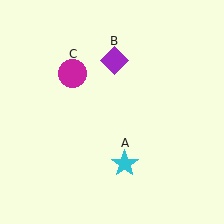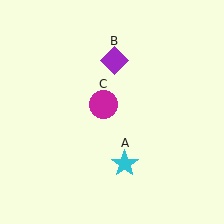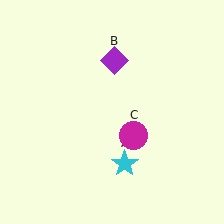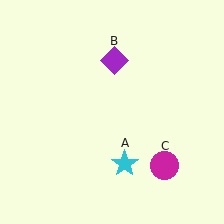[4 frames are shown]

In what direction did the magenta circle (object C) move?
The magenta circle (object C) moved down and to the right.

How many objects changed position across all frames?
1 object changed position: magenta circle (object C).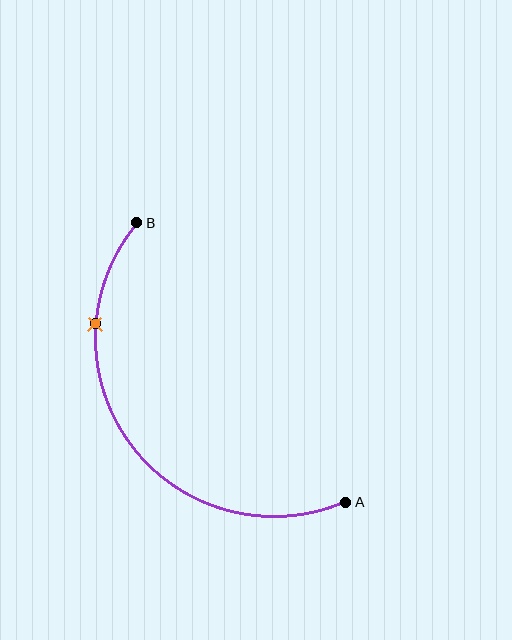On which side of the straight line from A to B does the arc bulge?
The arc bulges below and to the left of the straight line connecting A and B.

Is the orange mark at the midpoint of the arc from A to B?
No. The orange mark lies on the arc but is closer to endpoint B. The arc midpoint would be at the point on the curve equidistant along the arc from both A and B.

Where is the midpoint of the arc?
The arc midpoint is the point on the curve farthest from the straight line joining A and B. It sits below and to the left of that line.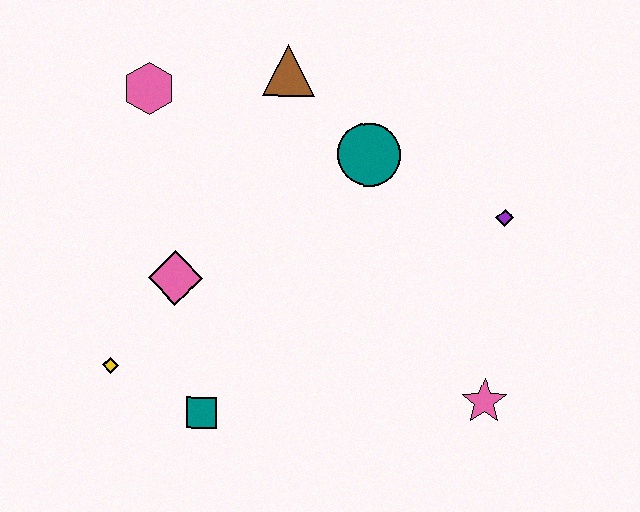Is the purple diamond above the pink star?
Yes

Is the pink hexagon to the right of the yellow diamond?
Yes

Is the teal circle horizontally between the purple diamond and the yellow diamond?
Yes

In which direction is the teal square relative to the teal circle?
The teal square is below the teal circle.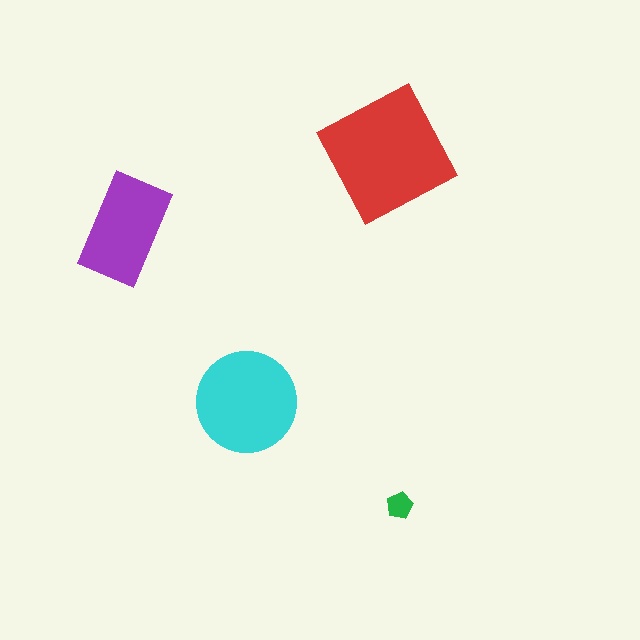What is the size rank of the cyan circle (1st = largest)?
2nd.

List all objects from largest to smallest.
The red square, the cyan circle, the purple rectangle, the green pentagon.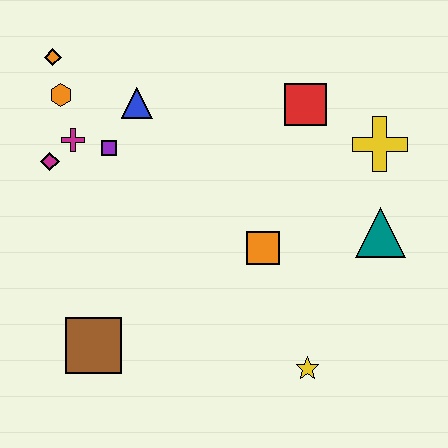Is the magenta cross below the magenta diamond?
No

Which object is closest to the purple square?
The magenta cross is closest to the purple square.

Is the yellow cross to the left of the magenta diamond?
No